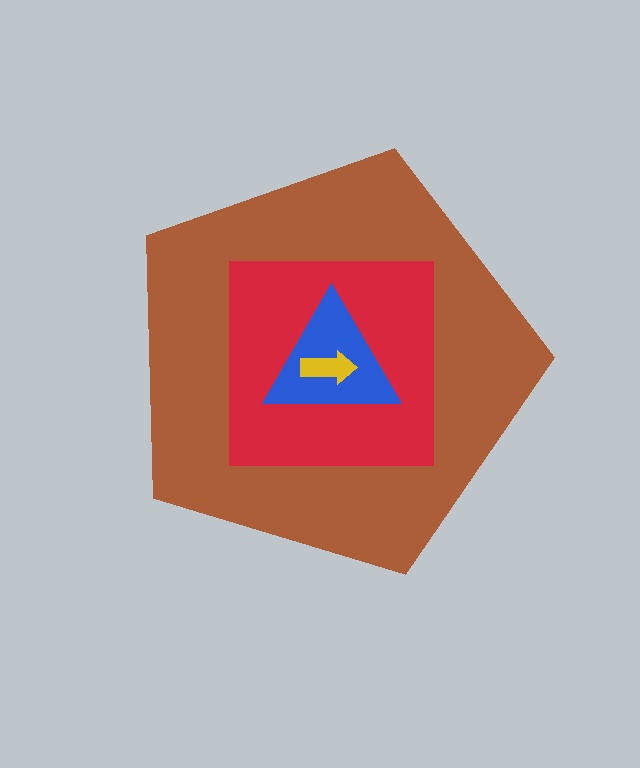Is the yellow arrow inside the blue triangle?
Yes.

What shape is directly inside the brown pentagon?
The red square.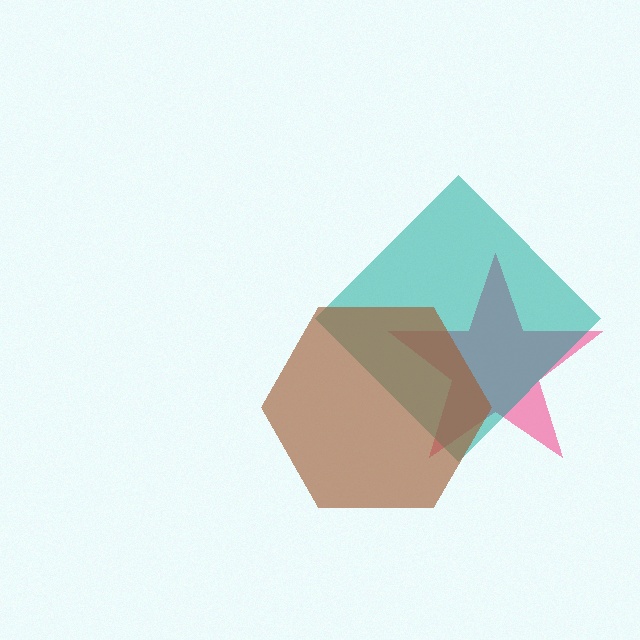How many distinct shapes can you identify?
There are 3 distinct shapes: a pink star, a teal diamond, a brown hexagon.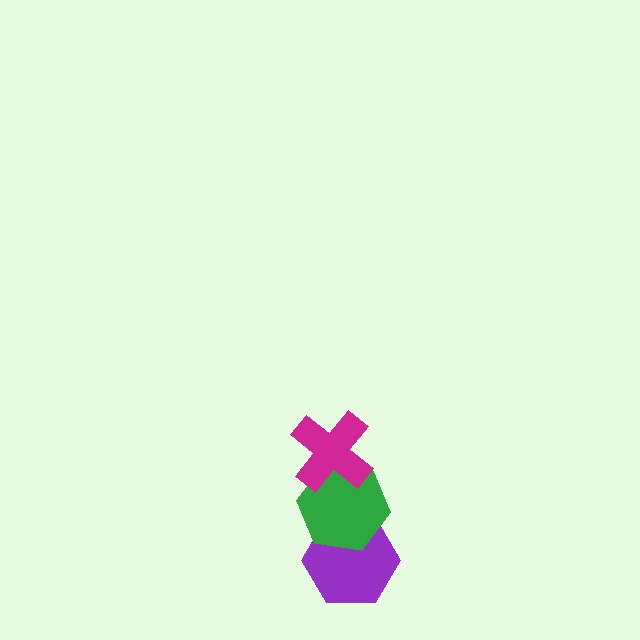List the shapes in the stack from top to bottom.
From top to bottom: the magenta cross, the green hexagon, the purple hexagon.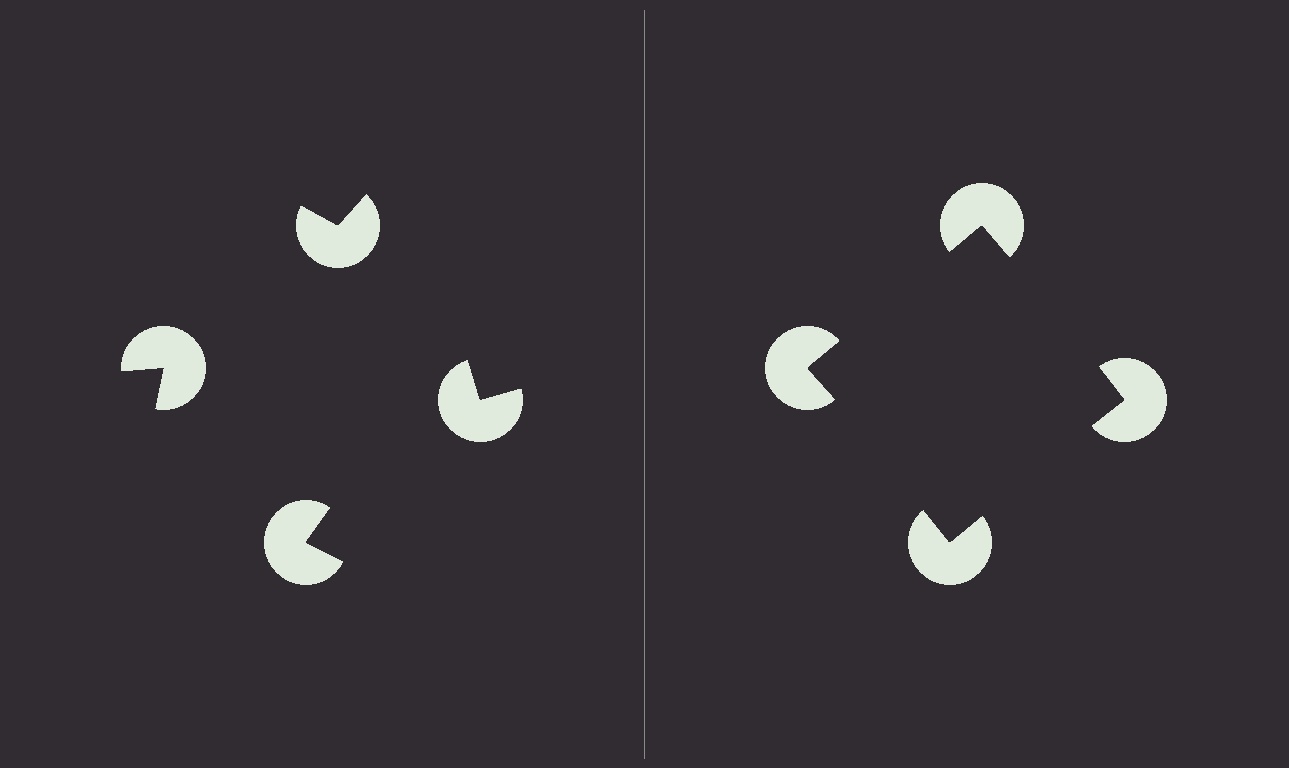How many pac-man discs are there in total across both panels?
8 — 4 on each side.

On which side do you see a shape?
An illusory square appears on the right side. On the left side the wedge cuts are rotated, so no coherent shape forms.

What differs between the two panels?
The pac-man discs are positioned identically on both sides; only the wedge orientations differ. On the right they align to a square; on the left they are misaligned.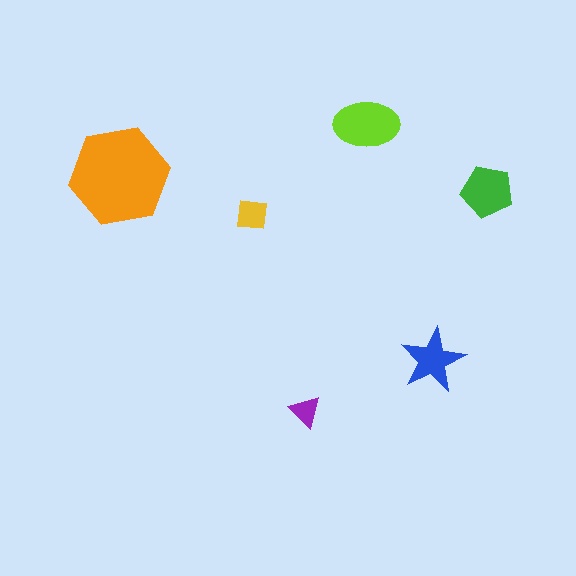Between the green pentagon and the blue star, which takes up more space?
The green pentagon.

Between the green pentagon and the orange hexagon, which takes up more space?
The orange hexagon.